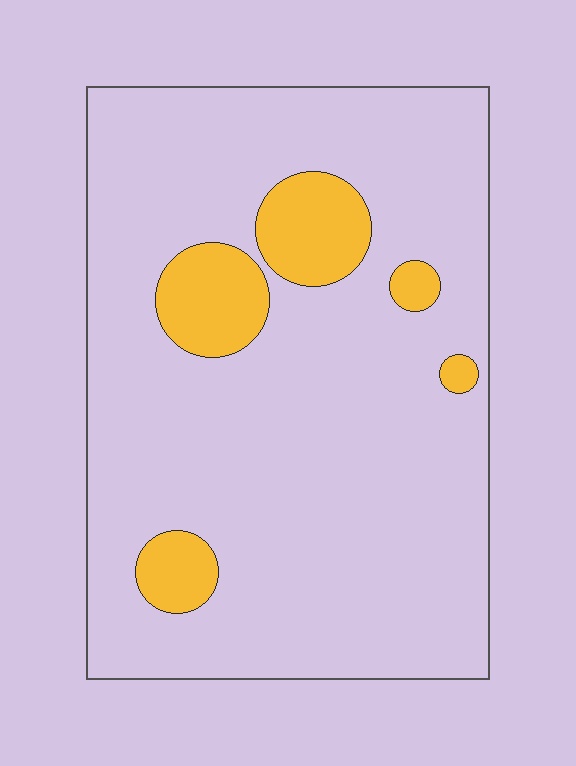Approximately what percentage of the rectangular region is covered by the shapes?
Approximately 15%.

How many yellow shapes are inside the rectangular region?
5.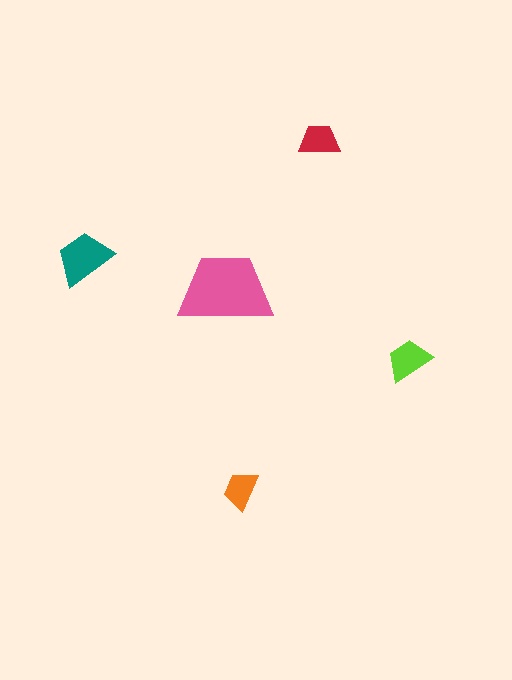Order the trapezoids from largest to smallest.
the pink one, the teal one, the lime one, the red one, the orange one.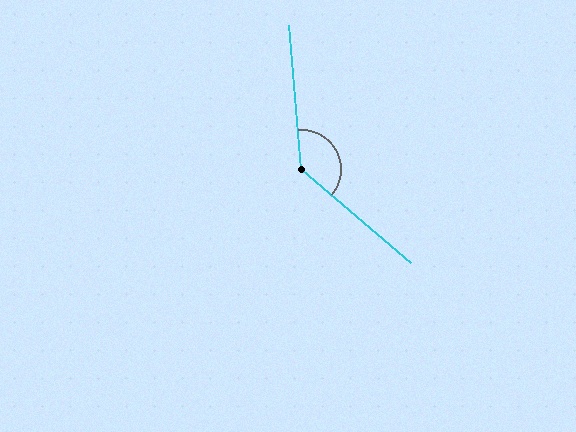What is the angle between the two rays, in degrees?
Approximately 135 degrees.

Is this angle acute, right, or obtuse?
It is obtuse.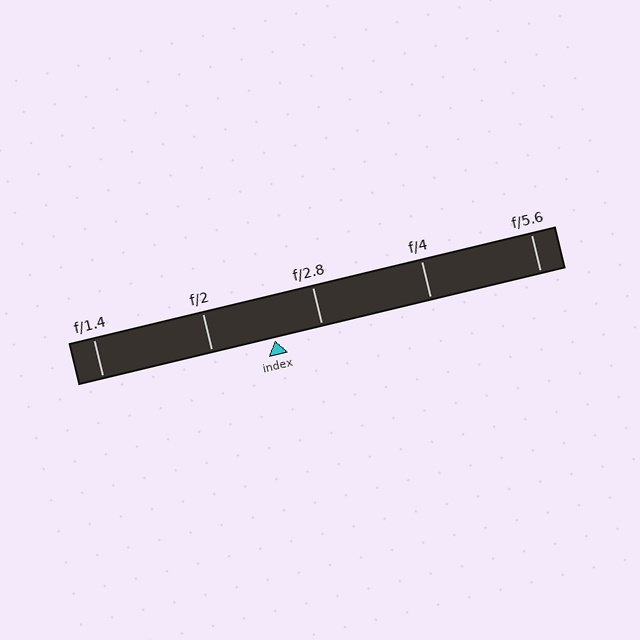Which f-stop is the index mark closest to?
The index mark is closest to f/2.8.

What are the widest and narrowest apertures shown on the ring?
The widest aperture shown is f/1.4 and the narrowest is f/5.6.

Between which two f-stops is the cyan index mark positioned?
The index mark is between f/2 and f/2.8.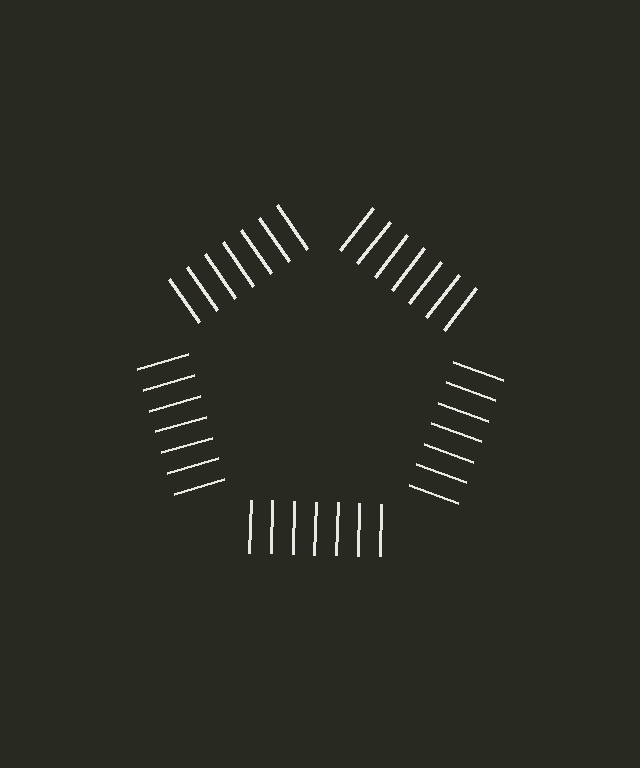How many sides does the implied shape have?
5 sides — the line-ends trace a pentagon.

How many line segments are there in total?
35 — 7 along each of the 5 edges.